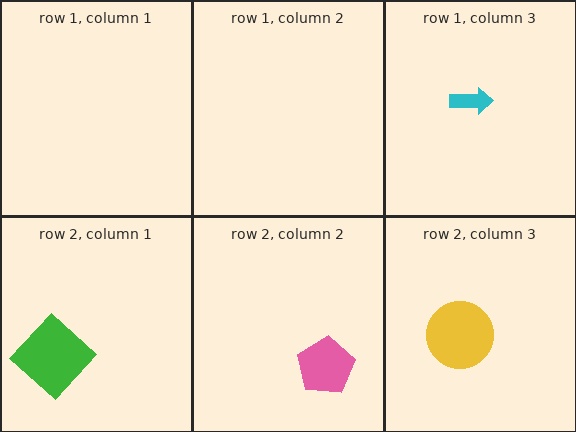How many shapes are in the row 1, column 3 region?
1.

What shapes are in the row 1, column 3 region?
The cyan arrow.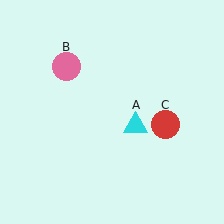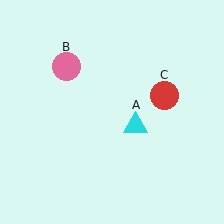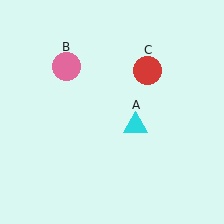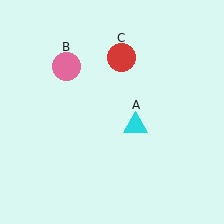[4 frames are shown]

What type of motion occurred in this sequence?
The red circle (object C) rotated counterclockwise around the center of the scene.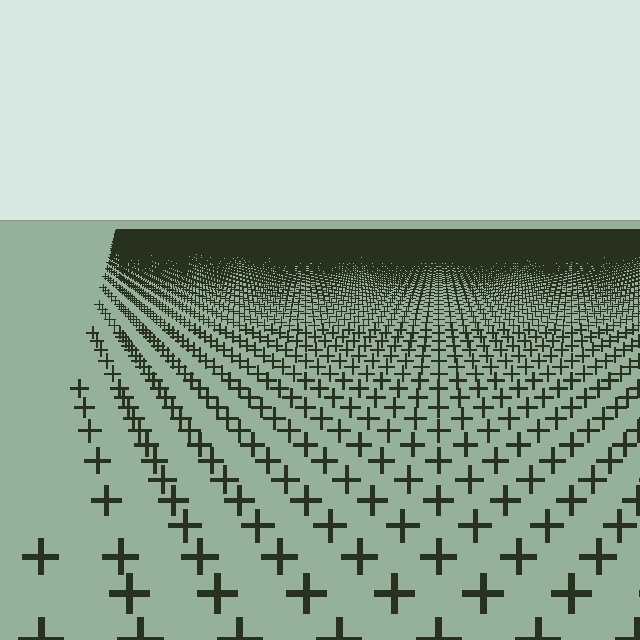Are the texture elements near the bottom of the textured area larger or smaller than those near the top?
Larger. Near the bottom, elements are closer to the viewer and appear at a bigger on-screen size.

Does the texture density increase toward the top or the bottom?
Density increases toward the top.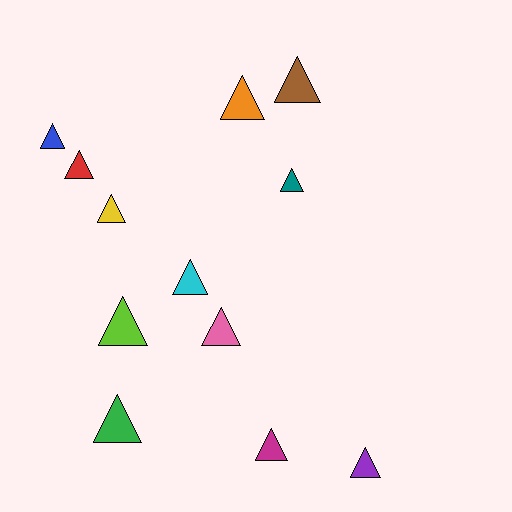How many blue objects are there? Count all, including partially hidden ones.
There is 1 blue object.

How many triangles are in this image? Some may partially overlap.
There are 12 triangles.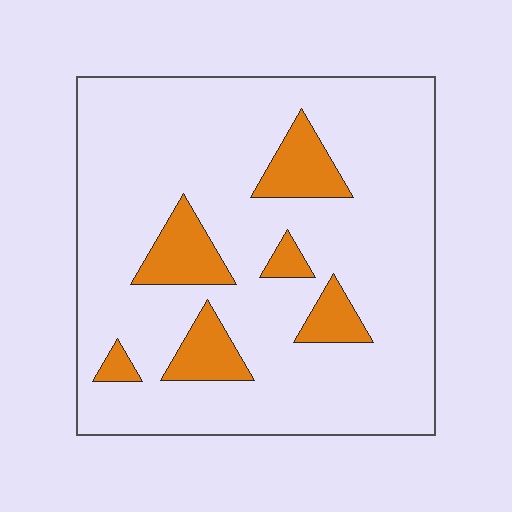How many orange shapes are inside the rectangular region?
6.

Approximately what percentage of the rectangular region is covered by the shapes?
Approximately 15%.